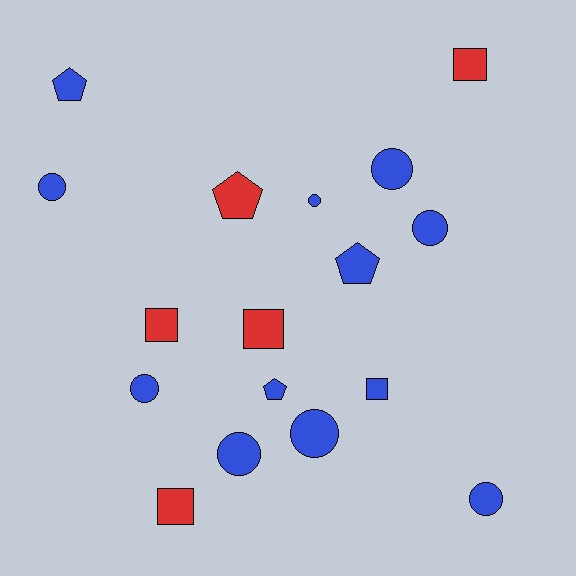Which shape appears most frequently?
Circle, with 8 objects.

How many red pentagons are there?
There is 1 red pentagon.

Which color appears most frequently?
Blue, with 12 objects.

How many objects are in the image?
There are 17 objects.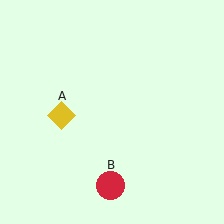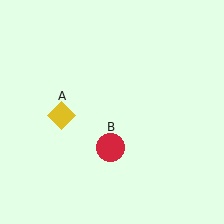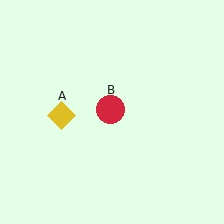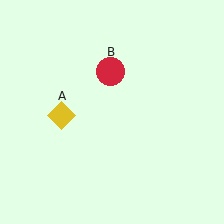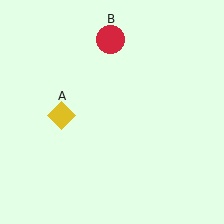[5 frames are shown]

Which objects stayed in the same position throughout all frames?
Yellow diamond (object A) remained stationary.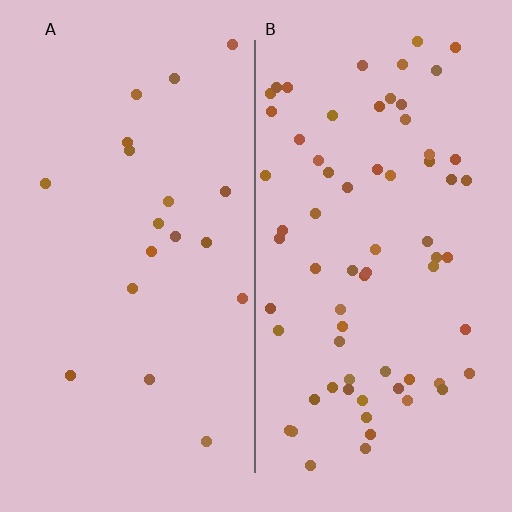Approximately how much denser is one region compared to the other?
Approximately 3.6× — region B over region A.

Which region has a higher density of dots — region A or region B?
B (the right).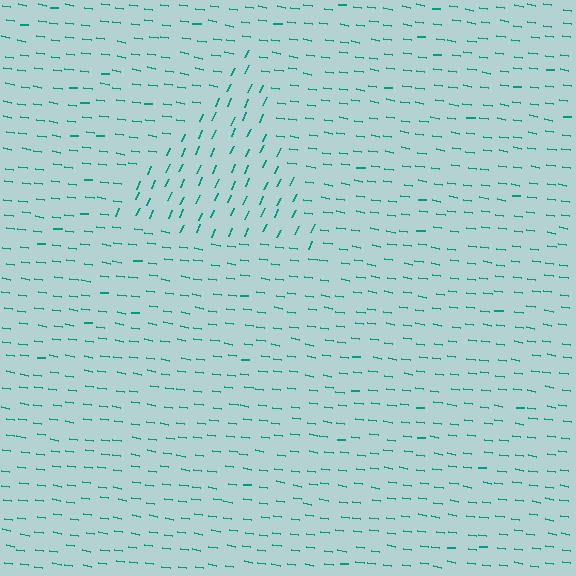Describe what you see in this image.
The image is filled with small teal line segments. A triangle region in the image has lines oriented differently from the surrounding lines, creating a visible texture boundary.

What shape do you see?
I see a triangle.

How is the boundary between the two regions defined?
The boundary is defined purely by a change in line orientation (approximately 74 degrees difference). All lines are the same color and thickness.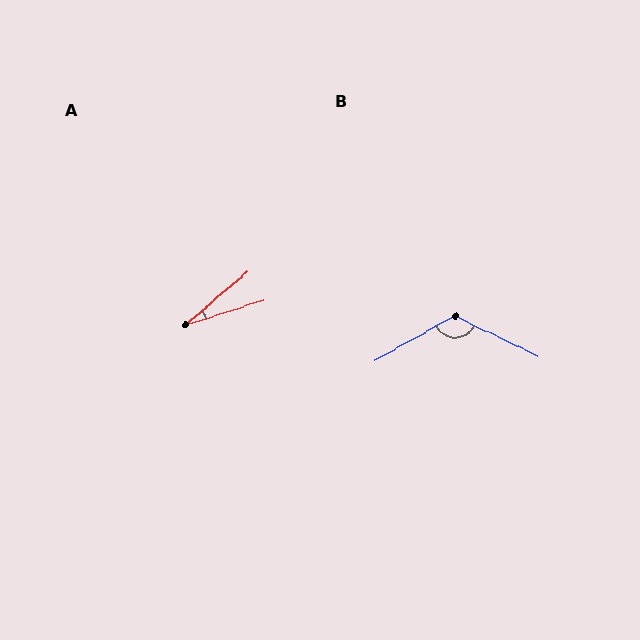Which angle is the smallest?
A, at approximately 23 degrees.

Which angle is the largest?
B, at approximately 125 degrees.